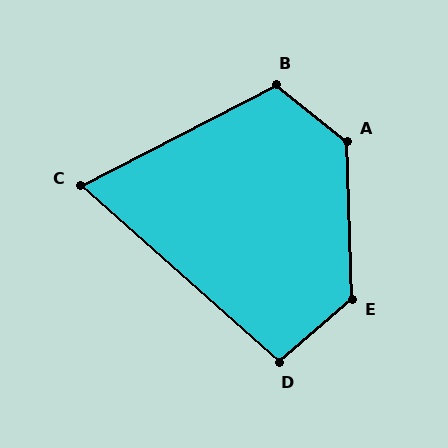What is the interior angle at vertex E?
Approximately 129 degrees (obtuse).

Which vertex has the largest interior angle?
A, at approximately 130 degrees.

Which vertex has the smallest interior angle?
C, at approximately 69 degrees.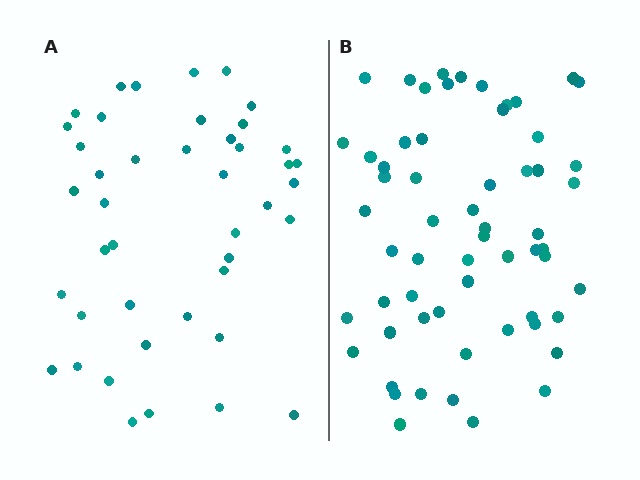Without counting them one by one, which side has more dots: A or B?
Region B (the right region) has more dots.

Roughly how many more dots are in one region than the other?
Region B has approximately 15 more dots than region A.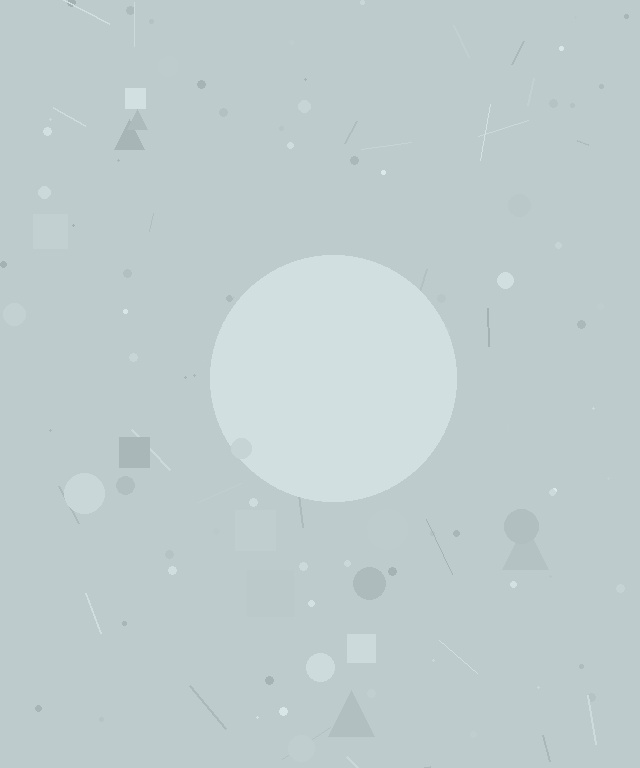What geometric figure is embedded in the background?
A circle is embedded in the background.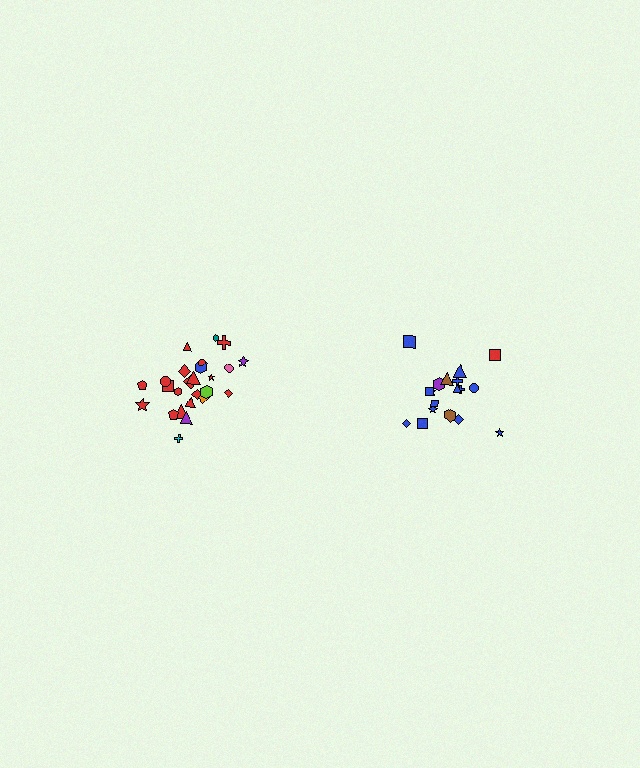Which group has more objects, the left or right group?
The left group.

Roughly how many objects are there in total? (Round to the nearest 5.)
Roughly 45 objects in total.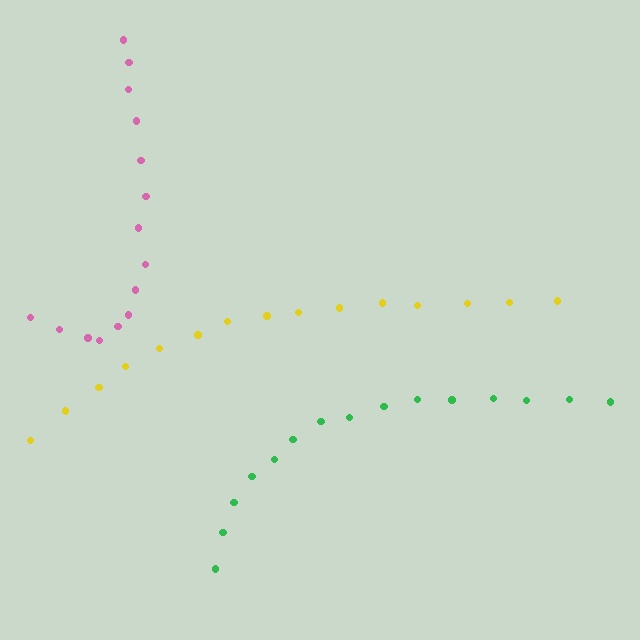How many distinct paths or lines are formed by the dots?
There are 3 distinct paths.